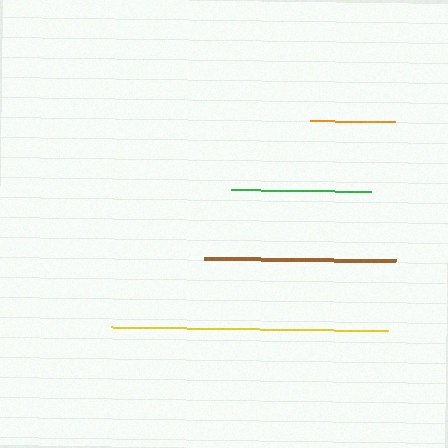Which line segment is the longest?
The yellow line is the longest at approximately 278 pixels.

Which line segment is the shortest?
The orange line is the shortest at approximately 84 pixels.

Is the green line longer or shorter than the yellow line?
The yellow line is longer than the green line.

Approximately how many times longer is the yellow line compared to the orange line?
The yellow line is approximately 3.3 times the length of the orange line.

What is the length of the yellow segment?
The yellow segment is approximately 278 pixels long.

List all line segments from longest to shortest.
From longest to shortest: yellow, brown, green, orange.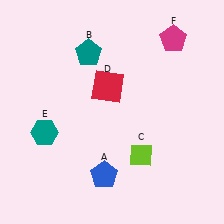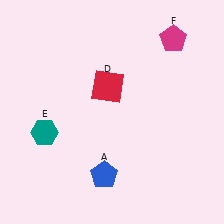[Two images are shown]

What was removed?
The lime diamond (C), the teal pentagon (B) were removed in Image 2.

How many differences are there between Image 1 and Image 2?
There are 2 differences between the two images.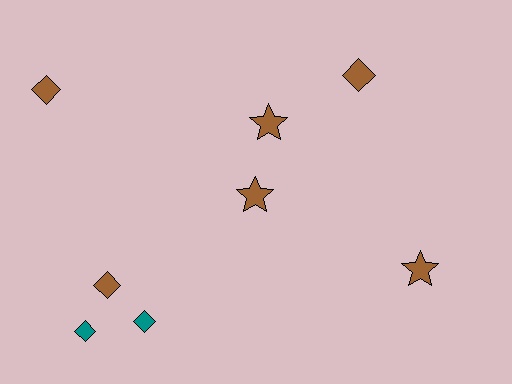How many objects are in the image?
There are 8 objects.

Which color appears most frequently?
Brown, with 6 objects.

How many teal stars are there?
There are no teal stars.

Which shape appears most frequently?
Diamond, with 5 objects.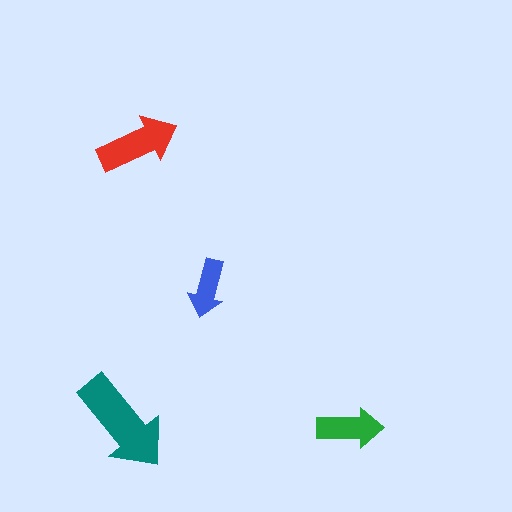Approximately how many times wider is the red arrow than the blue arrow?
About 1.5 times wider.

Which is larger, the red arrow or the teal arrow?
The teal one.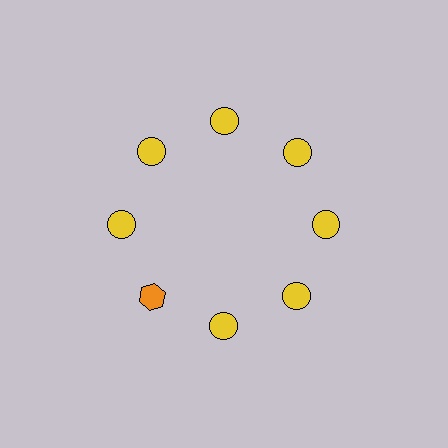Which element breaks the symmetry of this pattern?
The orange hexagon at roughly the 8 o'clock position breaks the symmetry. All other shapes are yellow circles.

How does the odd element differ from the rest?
It differs in both color (orange instead of yellow) and shape (hexagon instead of circle).